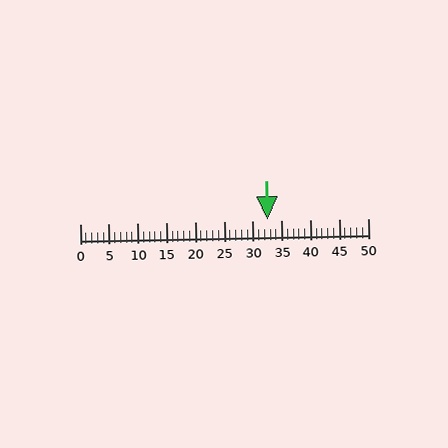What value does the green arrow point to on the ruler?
The green arrow points to approximately 33.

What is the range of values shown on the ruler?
The ruler shows values from 0 to 50.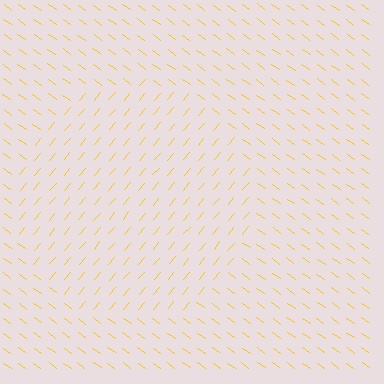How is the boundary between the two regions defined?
The boundary is defined purely by a change in line orientation (approximately 85 degrees difference). All lines are the same color and thickness.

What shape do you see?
I see a circle.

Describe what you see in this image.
The image is filled with small yellow line segments. A circle region in the image has lines oriented differently from the surrounding lines, creating a visible texture boundary.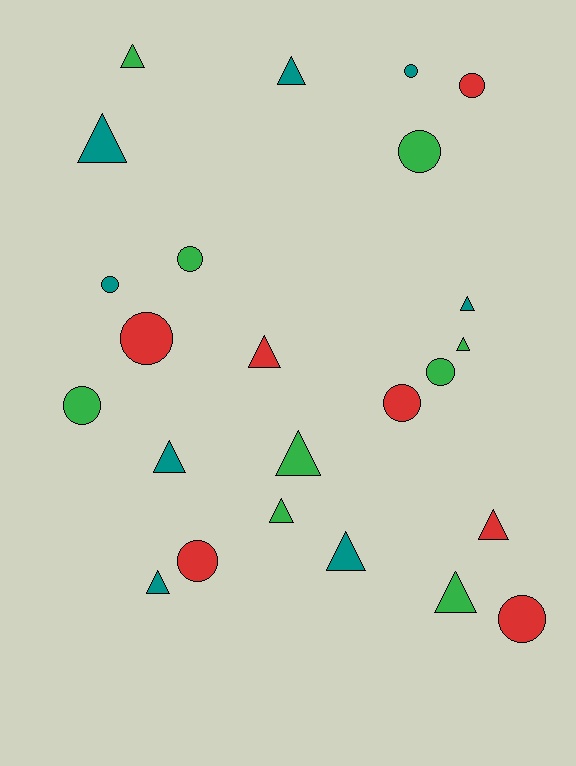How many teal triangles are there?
There are 6 teal triangles.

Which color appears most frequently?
Green, with 9 objects.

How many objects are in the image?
There are 24 objects.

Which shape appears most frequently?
Triangle, with 13 objects.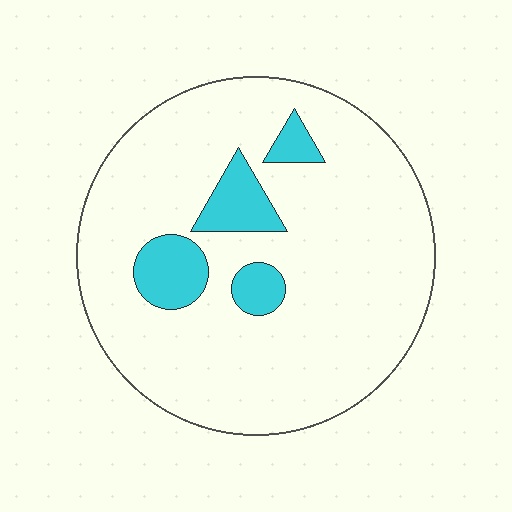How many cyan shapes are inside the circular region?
4.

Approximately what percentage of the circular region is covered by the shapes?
Approximately 15%.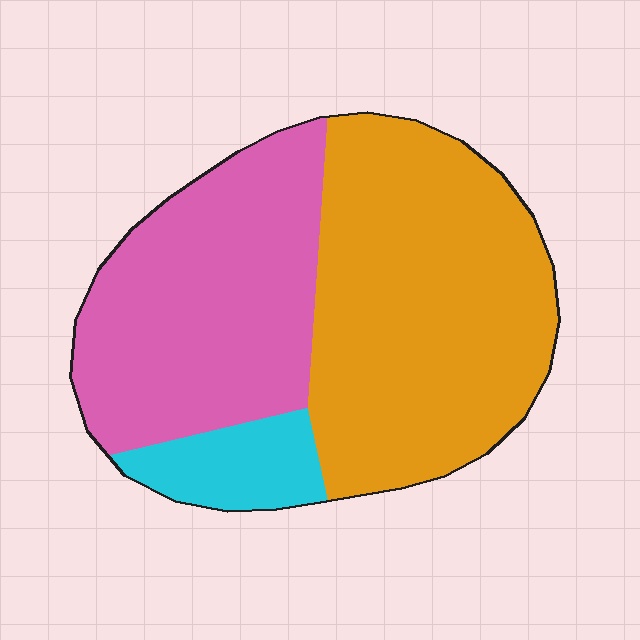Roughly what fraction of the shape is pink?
Pink covers about 40% of the shape.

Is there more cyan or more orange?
Orange.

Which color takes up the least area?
Cyan, at roughly 10%.